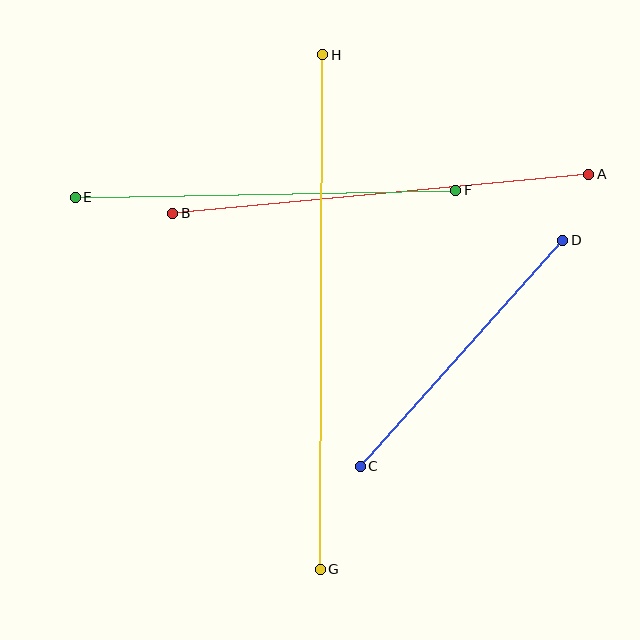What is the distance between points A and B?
The distance is approximately 418 pixels.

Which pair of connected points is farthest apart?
Points G and H are farthest apart.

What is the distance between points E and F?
The distance is approximately 381 pixels.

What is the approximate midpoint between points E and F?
The midpoint is at approximately (265, 194) pixels.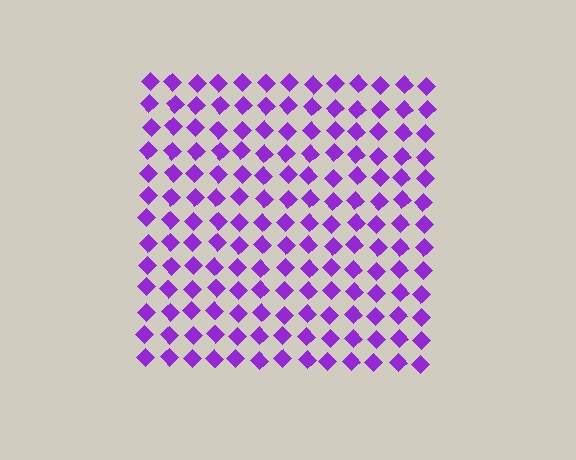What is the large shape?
The large shape is a square.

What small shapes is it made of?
It is made of small diamonds.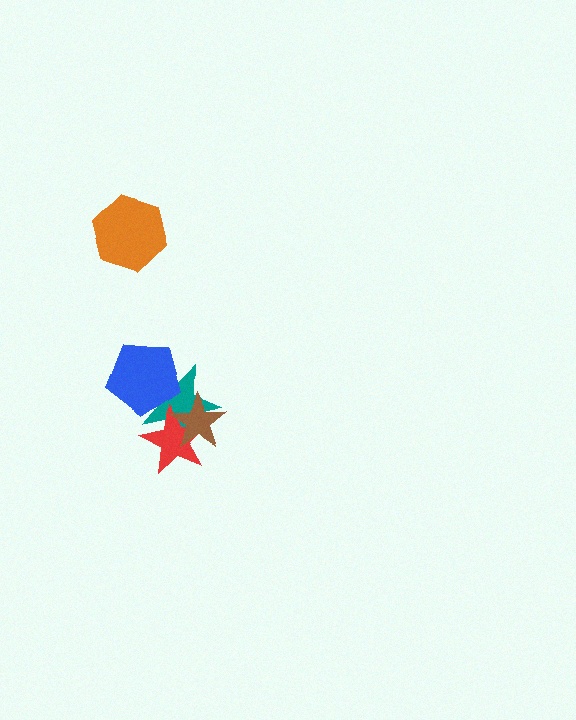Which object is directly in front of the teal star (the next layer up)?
The red star is directly in front of the teal star.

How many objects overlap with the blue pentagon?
1 object overlaps with the blue pentagon.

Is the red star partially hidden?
Yes, it is partially covered by another shape.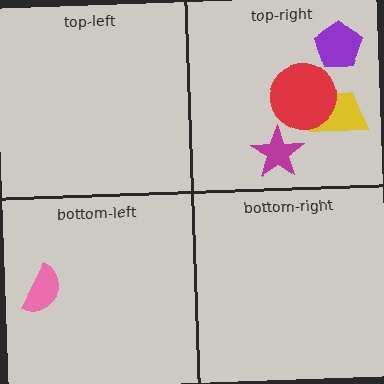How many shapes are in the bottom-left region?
1.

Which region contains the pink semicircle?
The bottom-left region.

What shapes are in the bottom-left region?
The pink semicircle.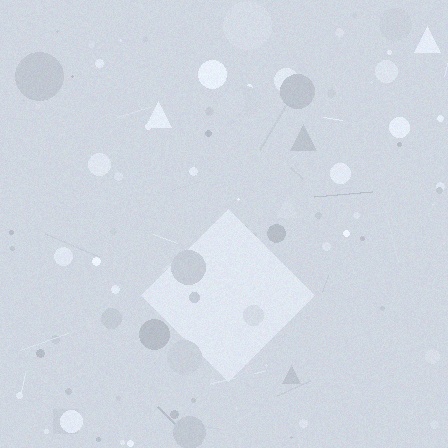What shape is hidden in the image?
A diamond is hidden in the image.